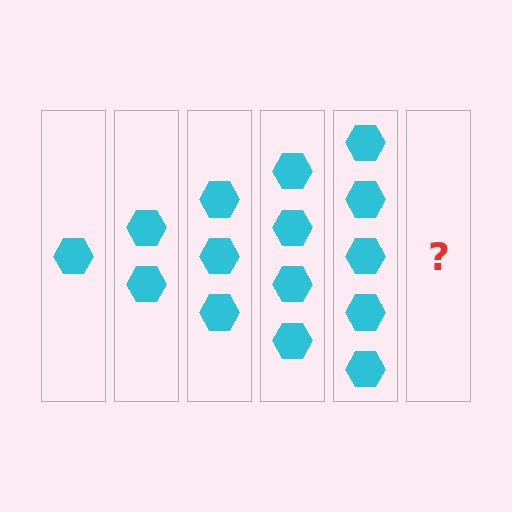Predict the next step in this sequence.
The next step is 6 hexagons.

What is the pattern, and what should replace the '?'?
The pattern is that each step adds one more hexagon. The '?' should be 6 hexagons.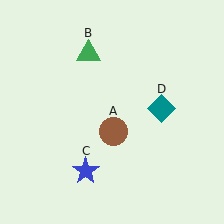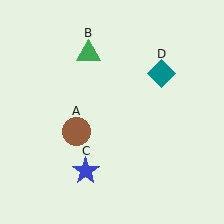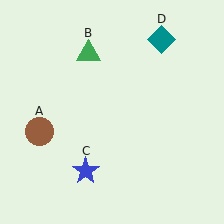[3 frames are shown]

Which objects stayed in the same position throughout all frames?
Green triangle (object B) and blue star (object C) remained stationary.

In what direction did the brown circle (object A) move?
The brown circle (object A) moved left.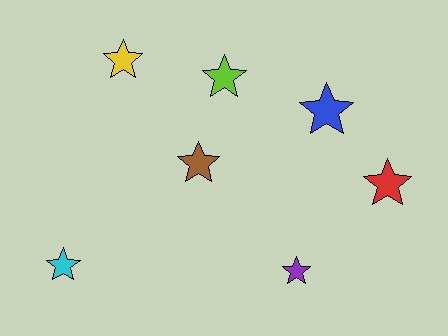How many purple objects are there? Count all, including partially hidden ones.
There is 1 purple object.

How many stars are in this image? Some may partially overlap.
There are 7 stars.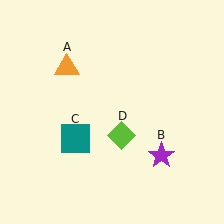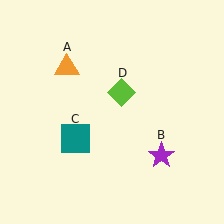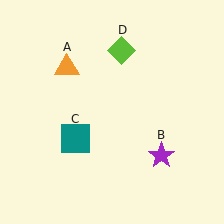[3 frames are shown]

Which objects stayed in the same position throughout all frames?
Orange triangle (object A) and purple star (object B) and teal square (object C) remained stationary.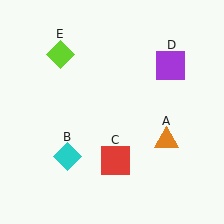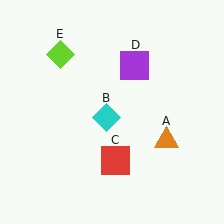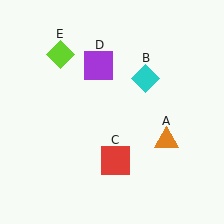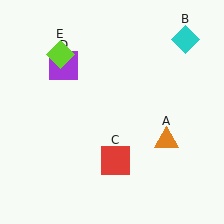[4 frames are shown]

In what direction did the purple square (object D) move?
The purple square (object D) moved left.